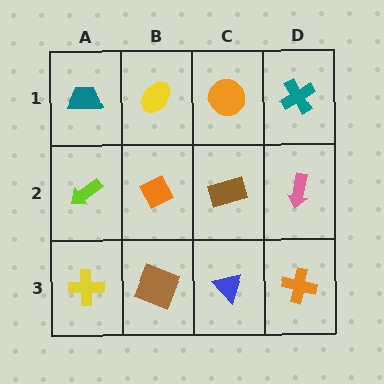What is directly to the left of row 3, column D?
A blue triangle.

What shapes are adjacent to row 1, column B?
An orange diamond (row 2, column B), a teal trapezoid (row 1, column A), an orange circle (row 1, column C).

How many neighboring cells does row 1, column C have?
3.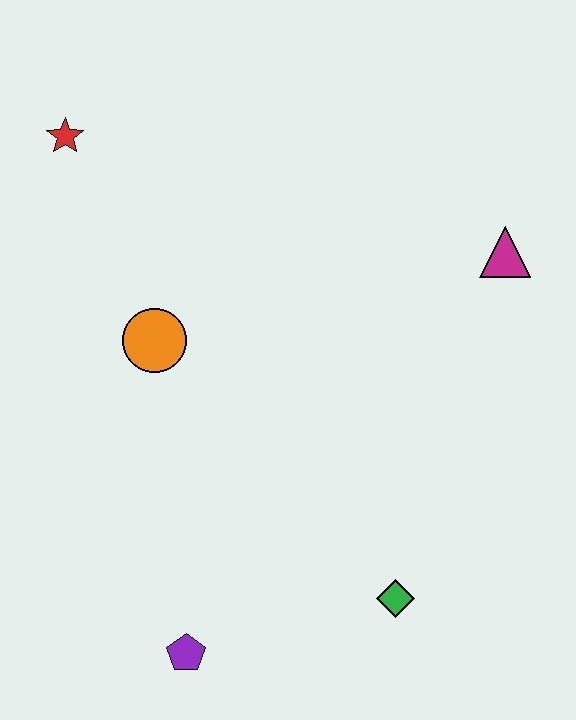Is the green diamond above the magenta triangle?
No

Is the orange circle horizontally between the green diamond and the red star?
Yes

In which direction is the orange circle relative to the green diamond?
The orange circle is above the green diamond.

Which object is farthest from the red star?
The green diamond is farthest from the red star.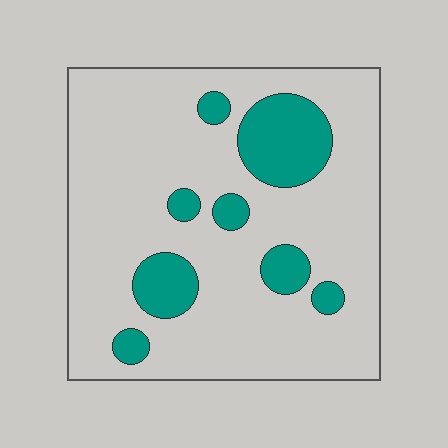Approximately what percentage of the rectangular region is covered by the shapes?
Approximately 20%.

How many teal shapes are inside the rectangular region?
8.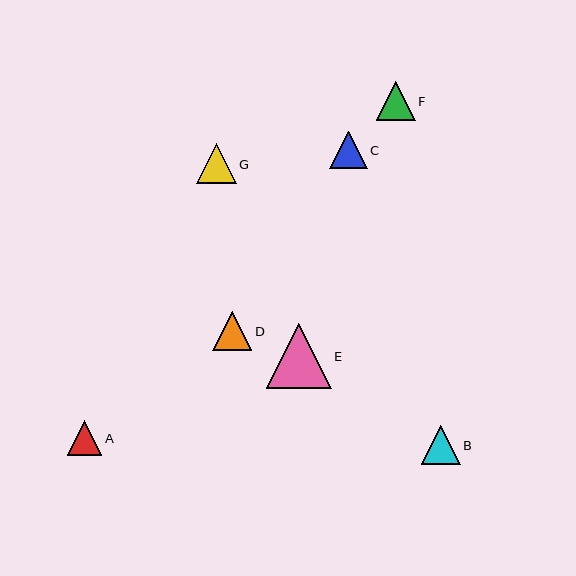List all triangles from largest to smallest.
From largest to smallest: E, G, B, D, F, C, A.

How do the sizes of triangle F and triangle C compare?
Triangle F and triangle C are approximately the same size.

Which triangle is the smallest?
Triangle A is the smallest with a size of approximately 34 pixels.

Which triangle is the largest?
Triangle E is the largest with a size of approximately 65 pixels.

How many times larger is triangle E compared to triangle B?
Triangle E is approximately 1.7 times the size of triangle B.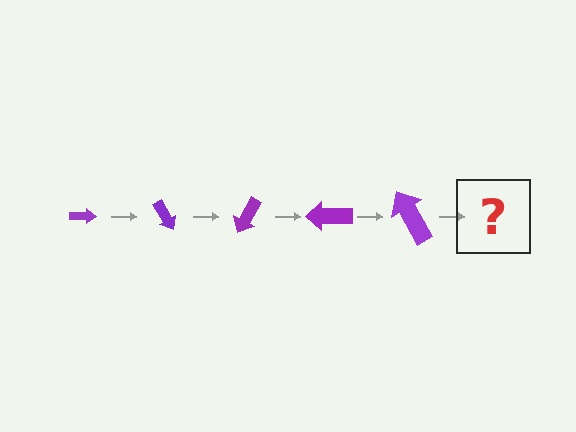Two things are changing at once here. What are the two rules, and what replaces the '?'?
The two rules are that the arrow grows larger each step and it rotates 60 degrees each step. The '?' should be an arrow, larger than the previous one and rotated 300 degrees from the start.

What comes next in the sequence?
The next element should be an arrow, larger than the previous one and rotated 300 degrees from the start.